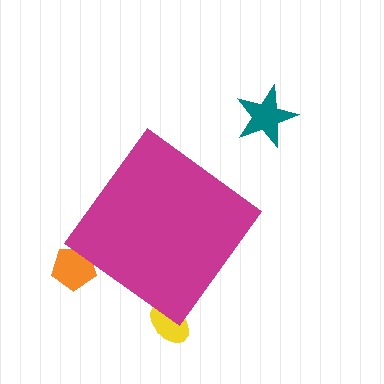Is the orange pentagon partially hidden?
Yes, the orange pentagon is partially hidden behind the magenta diamond.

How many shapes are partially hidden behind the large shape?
2 shapes are partially hidden.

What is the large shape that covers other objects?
A magenta diamond.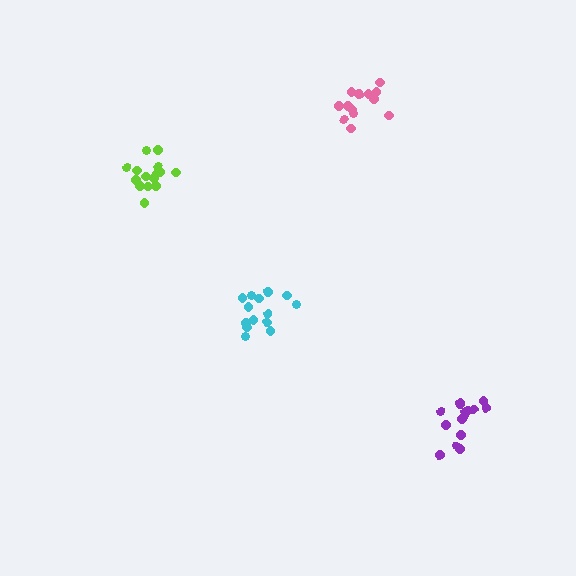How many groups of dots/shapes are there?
There are 4 groups.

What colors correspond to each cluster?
The clusters are colored: purple, cyan, lime, pink.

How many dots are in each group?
Group 1: 16 dots, Group 2: 14 dots, Group 3: 16 dots, Group 4: 14 dots (60 total).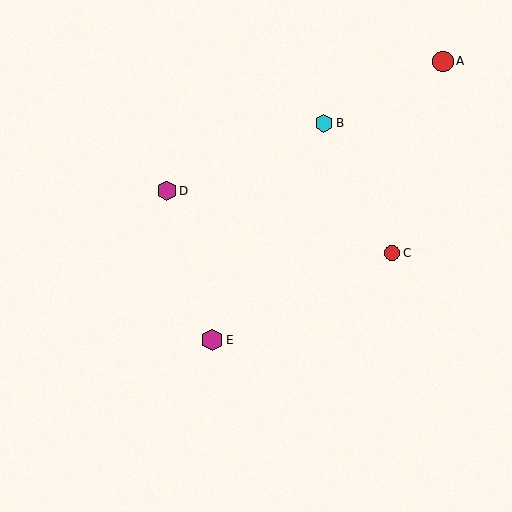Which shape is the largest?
The magenta hexagon (labeled E) is the largest.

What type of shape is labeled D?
Shape D is a magenta hexagon.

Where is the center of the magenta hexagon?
The center of the magenta hexagon is at (167, 191).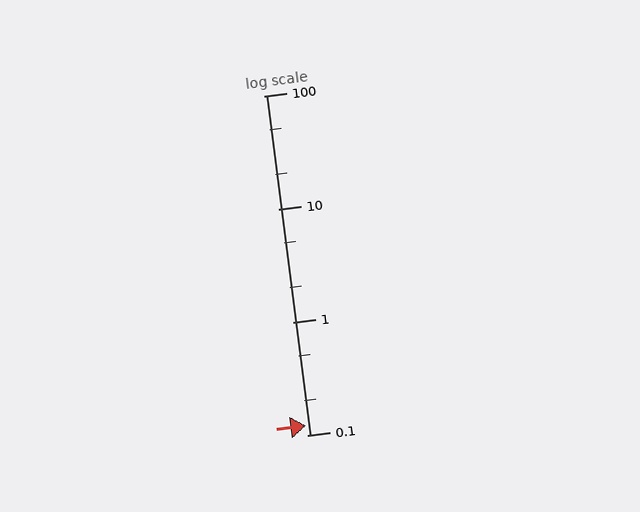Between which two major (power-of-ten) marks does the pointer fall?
The pointer is between 0.1 and 1.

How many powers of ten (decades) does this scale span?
The scale spans 3 decades, from 0.1 to 100.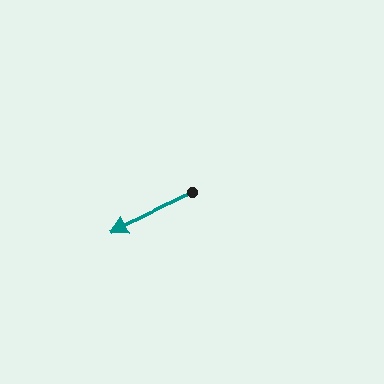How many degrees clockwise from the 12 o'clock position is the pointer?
Approximately 245 degrees.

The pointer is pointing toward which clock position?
Roughly 8 o'clock.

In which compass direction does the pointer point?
Southwest.